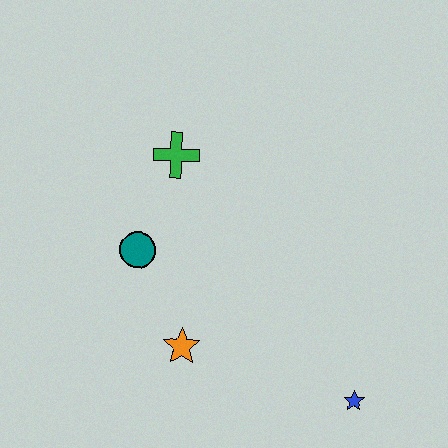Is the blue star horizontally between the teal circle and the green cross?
No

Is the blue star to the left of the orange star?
No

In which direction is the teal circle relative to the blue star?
The teal circle is to the left of the blue star.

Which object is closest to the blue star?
The orange star is closest to the blue star.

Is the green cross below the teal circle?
No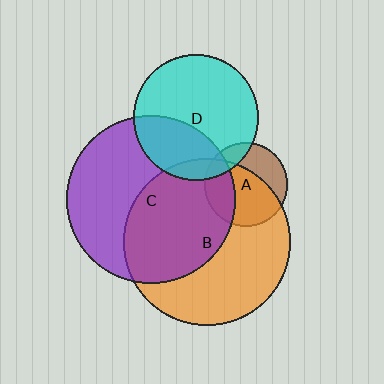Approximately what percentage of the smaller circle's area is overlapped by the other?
Approximately 50%.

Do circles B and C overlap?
Yes.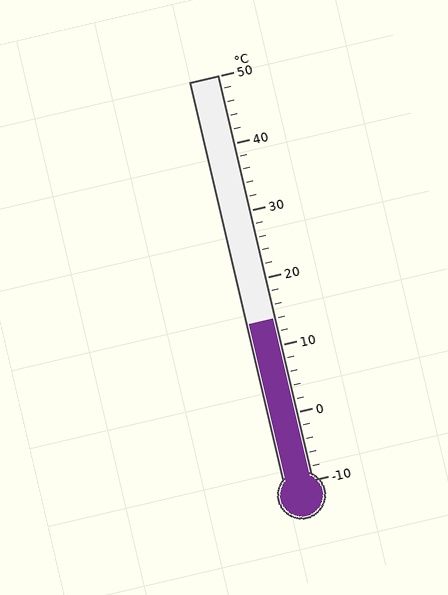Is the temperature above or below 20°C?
The temperature is below 20°C.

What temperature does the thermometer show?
The thermometer shows approximately 14°C.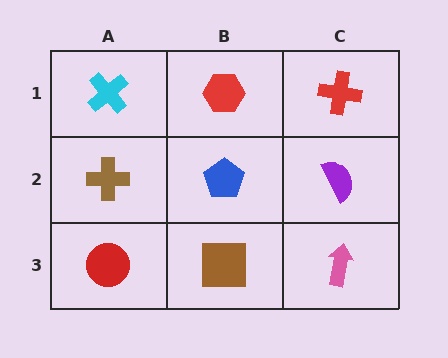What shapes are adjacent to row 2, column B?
A red hexagon (row 1, column B), a brown square (row 3, column B), a brown cross (row 2, column A), a purple semicircle (row 2, column C).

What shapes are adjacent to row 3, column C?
A purple semicircle (row 2, column C), a brown square (row 3, column B).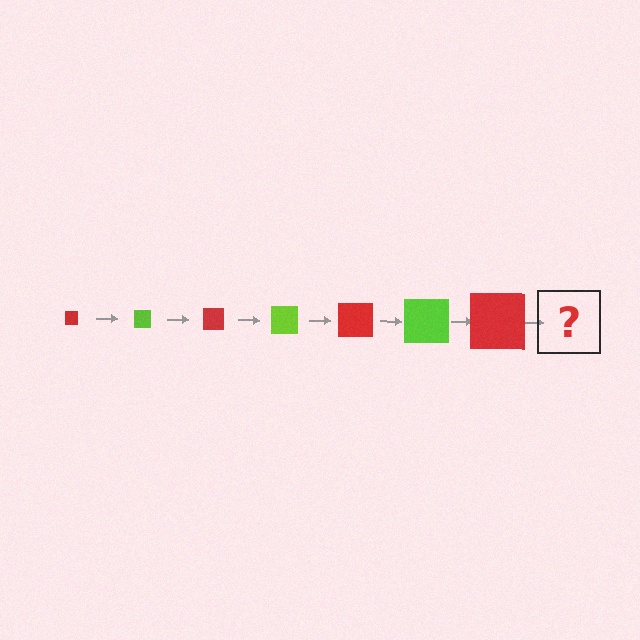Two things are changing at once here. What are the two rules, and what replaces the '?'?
The two rules are that the square grows larger each step and the color cycles through red and lime. The '?' should be a lime square, larger than the previous one.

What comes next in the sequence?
The next element should be a lime square, larger than the previous one.